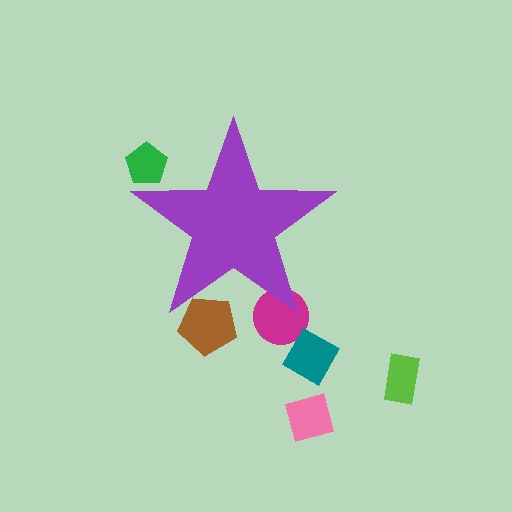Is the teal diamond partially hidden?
No, the teal diamond is fully visible.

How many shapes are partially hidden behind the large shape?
3 shapes are partially hidden.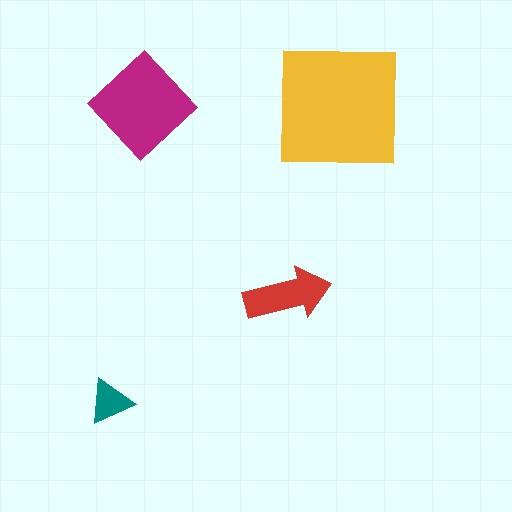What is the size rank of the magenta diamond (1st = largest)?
2nd.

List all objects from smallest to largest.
The teal triangle, the red arrow, the magenta diamond, the yellow square.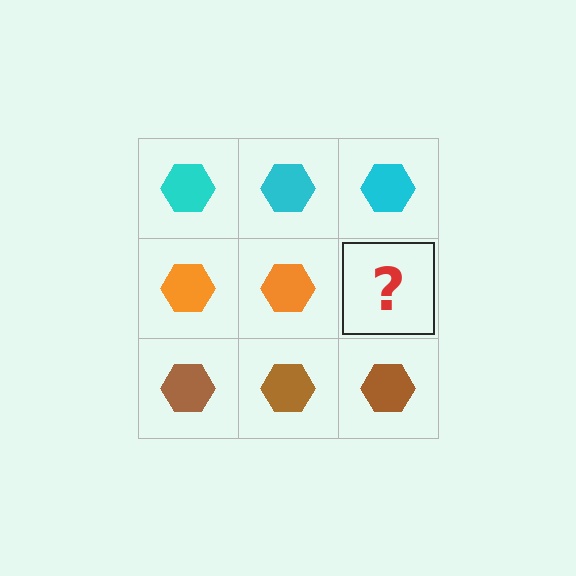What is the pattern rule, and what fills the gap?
The rule is that each row has a consistent color. The gap should be filled with an orange hexagon.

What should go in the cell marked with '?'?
The missing cell should contain an orange hexagon.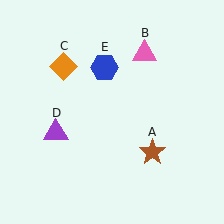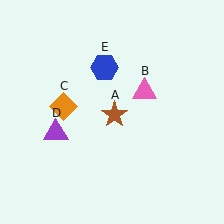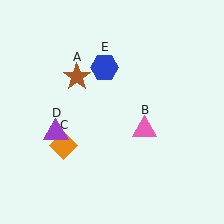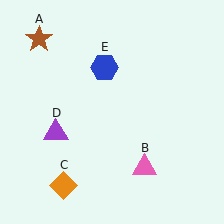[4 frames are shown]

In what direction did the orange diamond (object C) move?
The orange diamond (object C) moved down.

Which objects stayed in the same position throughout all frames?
Purple triangle (object D) and blue hexagon (object E) remained stationary.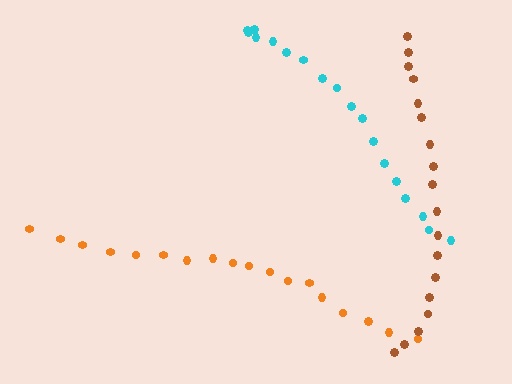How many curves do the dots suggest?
There are 3 distinct paths.